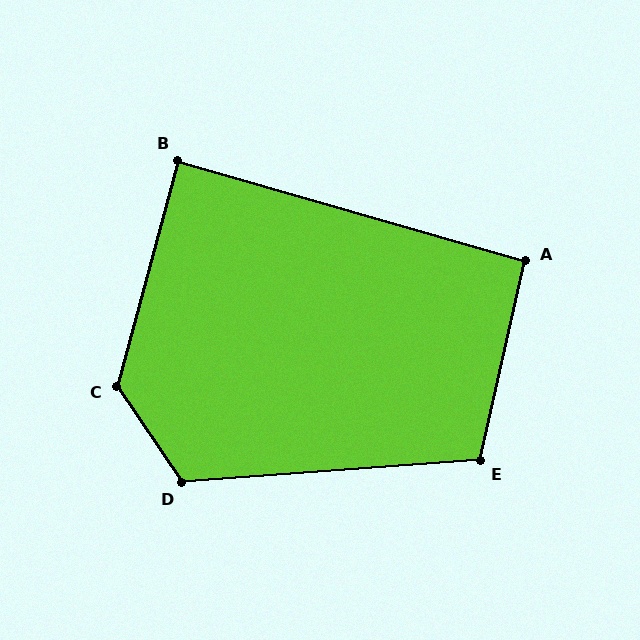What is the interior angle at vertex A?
Approximately 94 degrees (approximately right).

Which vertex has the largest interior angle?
C, at approximately 131 degrees.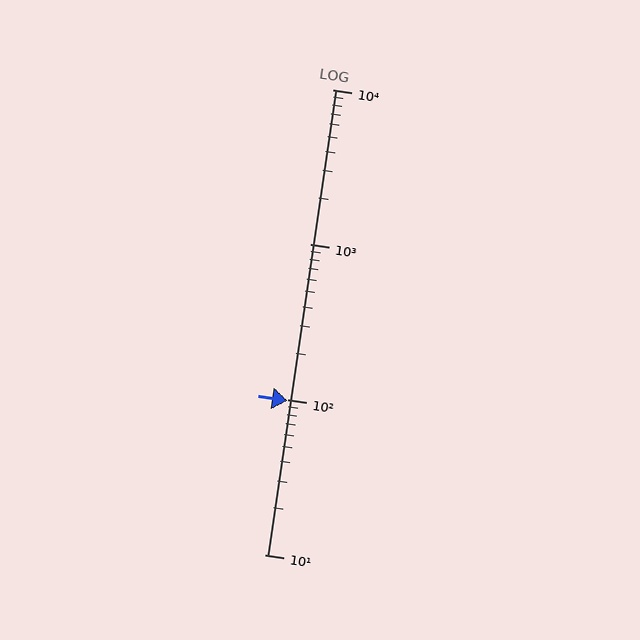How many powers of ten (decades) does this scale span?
The scale spans 3 decades, from 10 to 10000.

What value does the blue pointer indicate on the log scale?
The pointer indicates approximately 99.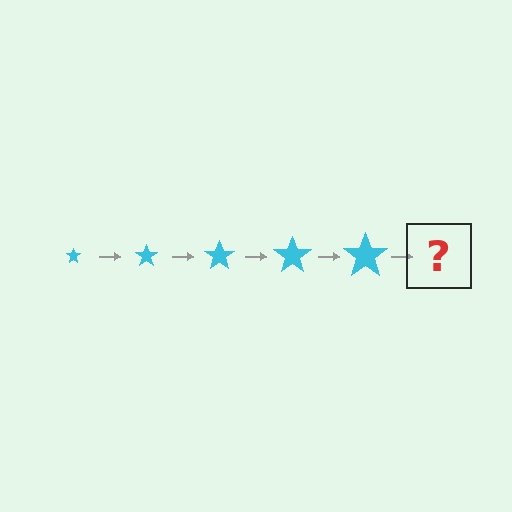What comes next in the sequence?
The next element should be a cyan star, larger than the previous one.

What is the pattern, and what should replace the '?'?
The pattern is that the star gets progressively larger each step. The '?' should be a cyan star, larger than the previous one.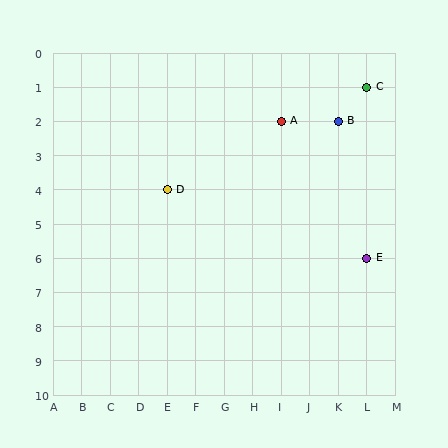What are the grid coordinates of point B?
Point B is at grid coordinates (K, 2).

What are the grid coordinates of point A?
Point A is at grid coordinates (I, 2).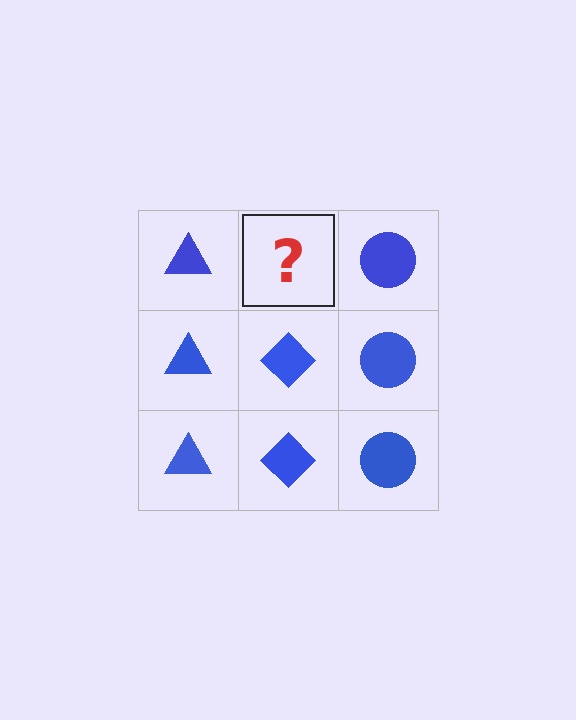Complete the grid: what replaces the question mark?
The question mark should be replaced with a blue diamond.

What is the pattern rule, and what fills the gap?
The rule is that each column has a consistent shape. The gap should be filled with a blue diamond.